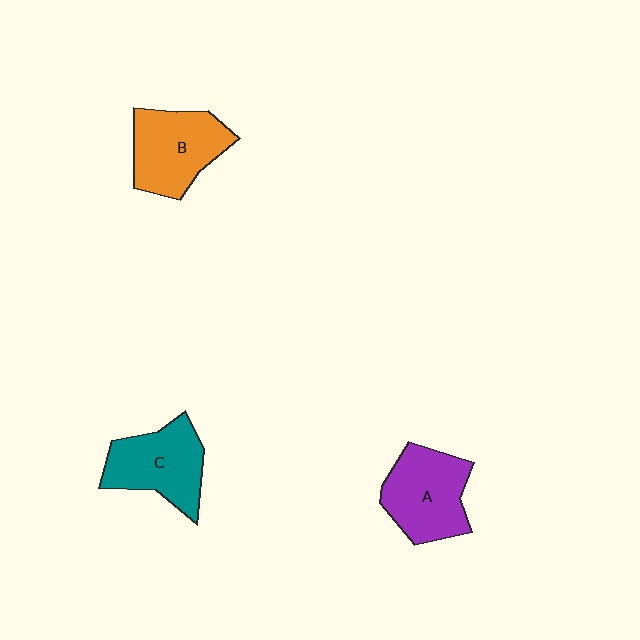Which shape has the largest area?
Shape A (purple).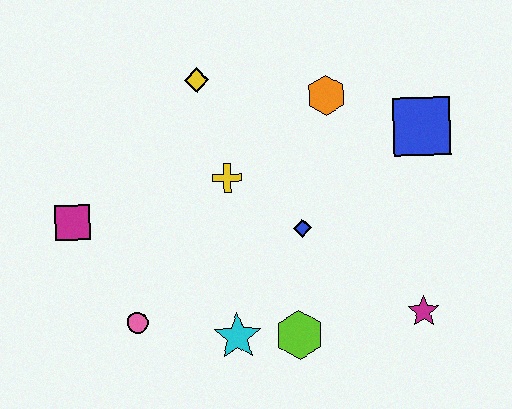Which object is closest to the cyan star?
The lime hexagon is closest to the cyan star.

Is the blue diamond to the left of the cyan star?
No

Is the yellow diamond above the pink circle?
Yes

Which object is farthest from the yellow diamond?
The magenta star is farthest from the yellow diamond.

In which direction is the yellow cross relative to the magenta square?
The yellow cross is to the right of the magenta square.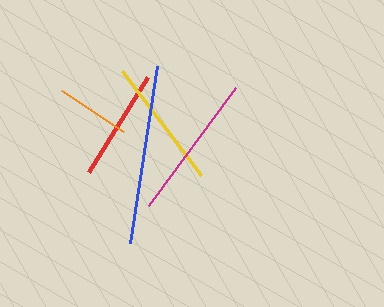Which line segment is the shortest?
The orange line is the shortest at approximately 75 pixels.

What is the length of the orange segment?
The orange segment is approximately 75 pixels long.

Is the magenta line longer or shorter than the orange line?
The magenta line is longer than the orange line.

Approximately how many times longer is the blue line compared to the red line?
The blue line is approximately 1.6 times the length of the red line.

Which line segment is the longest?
The blue line is the longest at approximately 179 pixels.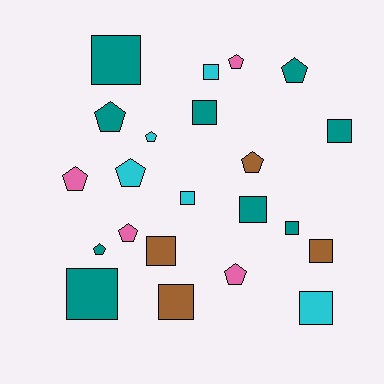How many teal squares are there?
There are 6 teal squares.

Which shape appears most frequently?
Square, with 12 objects.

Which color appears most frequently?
Teal, with 9 objects.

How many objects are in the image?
There are 22 objects.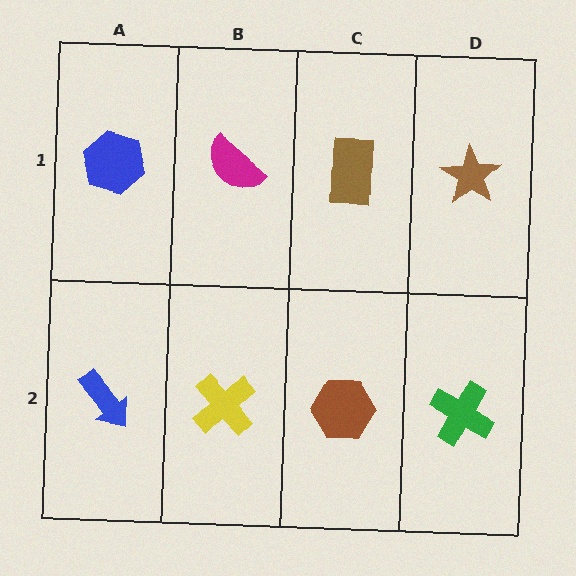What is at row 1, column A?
A blue hexagon.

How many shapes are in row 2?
4 shapes.